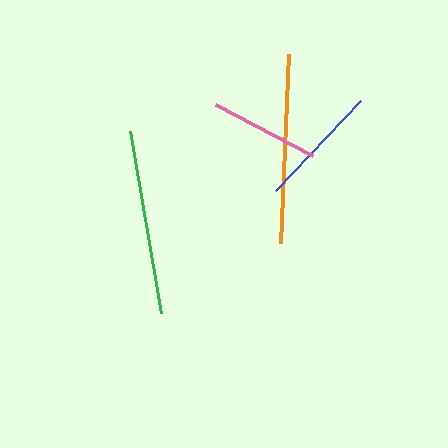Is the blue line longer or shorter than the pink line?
The blue line is longer than the pink line.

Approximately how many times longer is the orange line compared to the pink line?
The orange line is approximately 1.7 times the length of the pink line.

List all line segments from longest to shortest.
From longest to shortest: orange, green, blue, pink.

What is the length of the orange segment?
The orange segment is approximately 190 pixels long.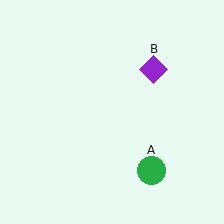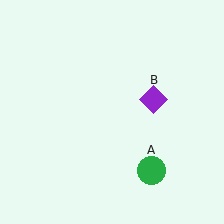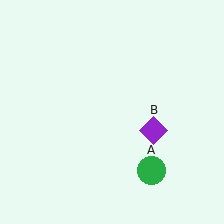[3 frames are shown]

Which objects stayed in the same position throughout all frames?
Green circle (object A) remained stationary.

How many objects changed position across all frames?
1 object changed position: purple diamond (object B).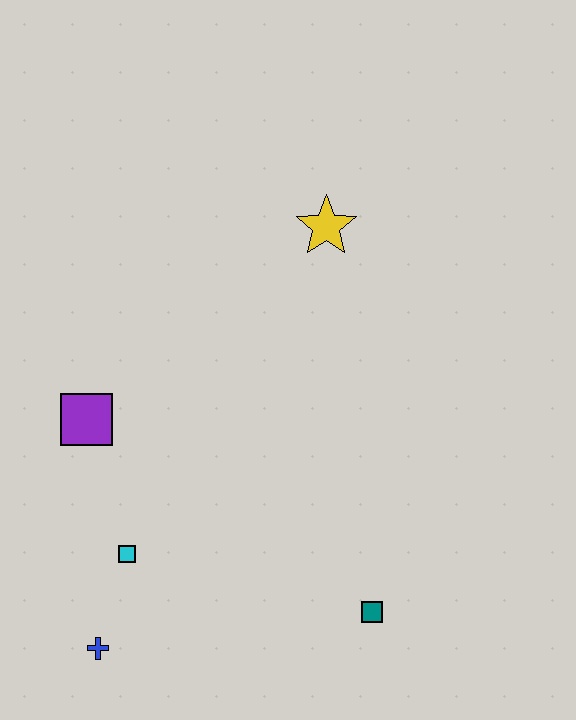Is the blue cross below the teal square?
Yes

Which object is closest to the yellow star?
The purple square is closest to the yellow star.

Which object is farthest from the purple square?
The teal square is farthest from the purple square.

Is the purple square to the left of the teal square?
Yes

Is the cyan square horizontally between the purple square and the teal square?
Yes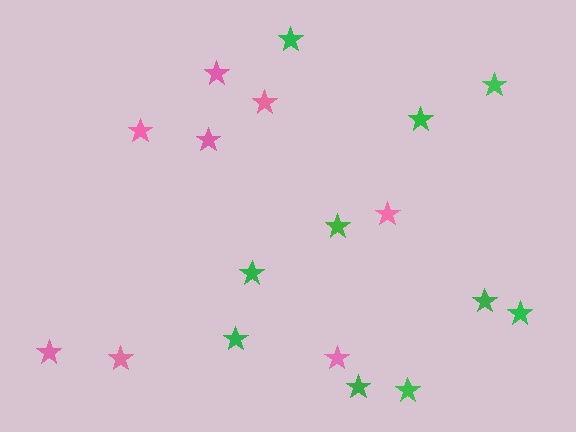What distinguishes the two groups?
There are 2 groups: one group of green stars (10) and one group of pink stars (8).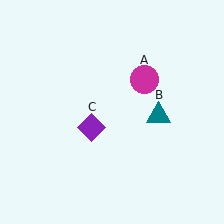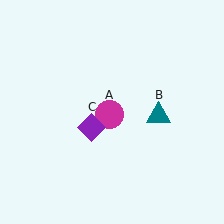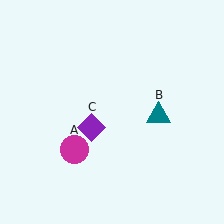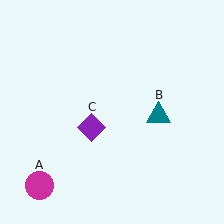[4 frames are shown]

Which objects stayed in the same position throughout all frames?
Teal triangle (object B) and purple diamond (object C) remained stationary.